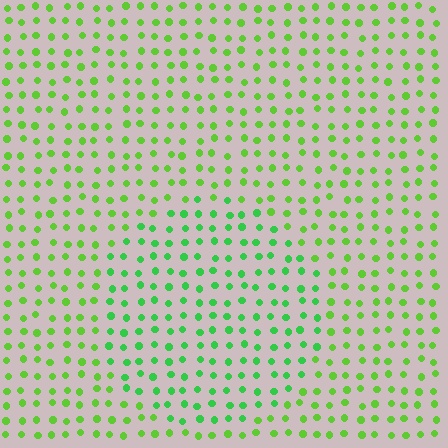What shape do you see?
I see a circle.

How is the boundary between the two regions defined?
The boundary is defined purely by a slight shift in hue (about 26 degrees). Spacing, size, and orientation are identical on both sides.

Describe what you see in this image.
The image is filled with small lime elements in a uniform arrangement. A circle-shaped region is visible where the elements are tinted to a slightly different hue, forming a subtle color boundary.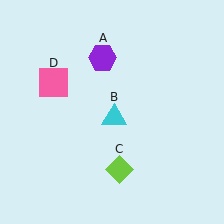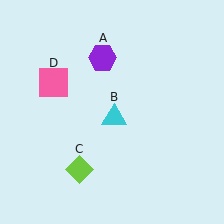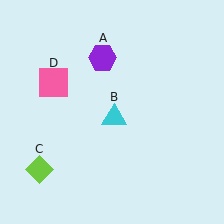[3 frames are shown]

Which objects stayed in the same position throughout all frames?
Purple hexagon (object A) and cyan triangle (object B) and pink square (object D) remained stationary.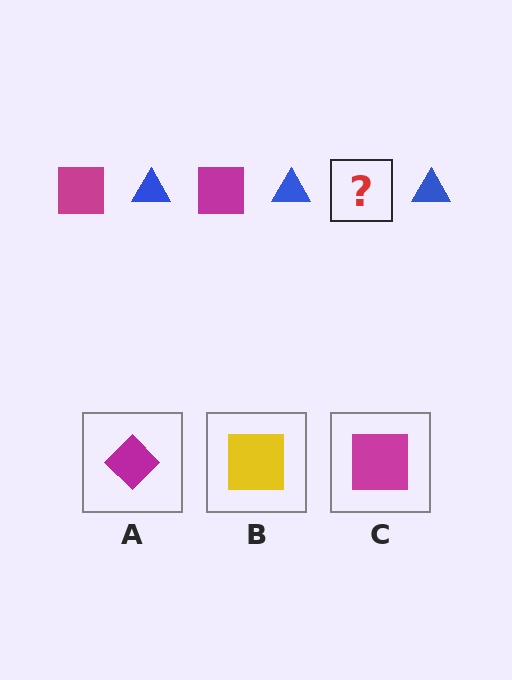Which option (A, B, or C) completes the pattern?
C.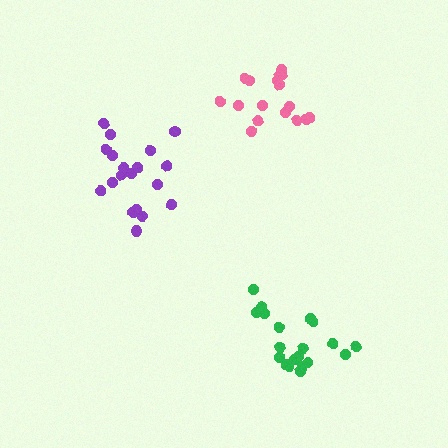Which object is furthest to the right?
The green cluster is rightmost.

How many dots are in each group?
Group 1: 20 dots, Group 2: 17 dots, Group 3: 19 dots (56 total).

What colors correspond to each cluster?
The clusters are colored: green, pink, purple.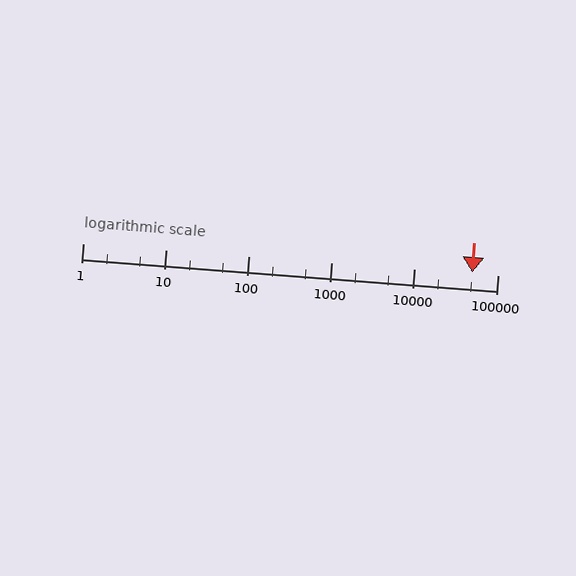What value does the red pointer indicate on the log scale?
The pointer indicates approximately 50000.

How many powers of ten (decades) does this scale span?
The scale spans 5 decades, from 1 to 100000.